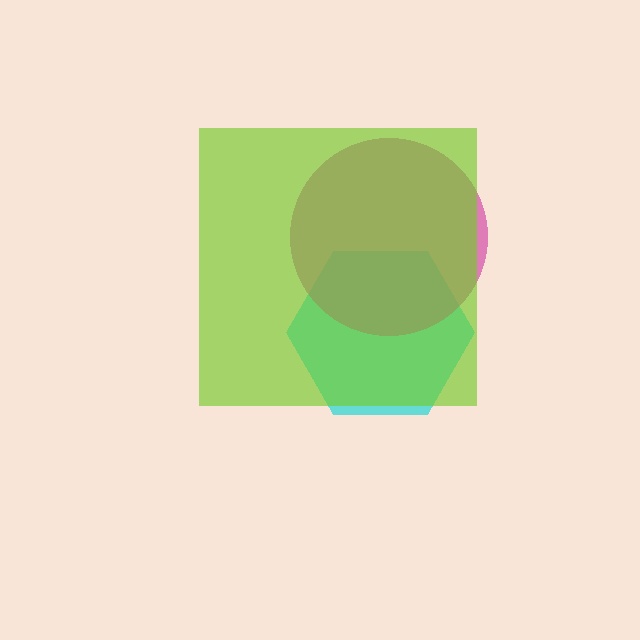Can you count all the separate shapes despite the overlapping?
Yes, there are 3 separate shapes.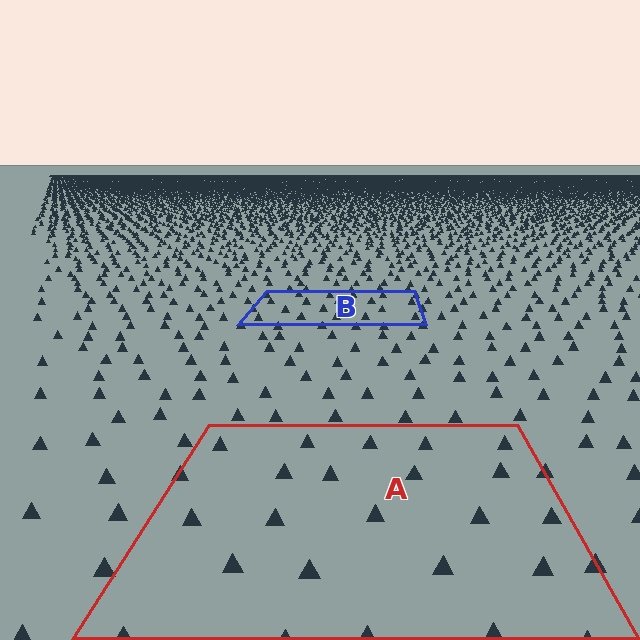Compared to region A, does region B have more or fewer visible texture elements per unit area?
Region B has more texture elements per unit area — they are packed more densely because it is farther away.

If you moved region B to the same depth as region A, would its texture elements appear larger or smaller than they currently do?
They would appear larger. At a closer depth, the same texture elements are projected at a bigger on-screen size.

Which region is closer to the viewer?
Region A is closer. The texture elements there are larger and more spread out.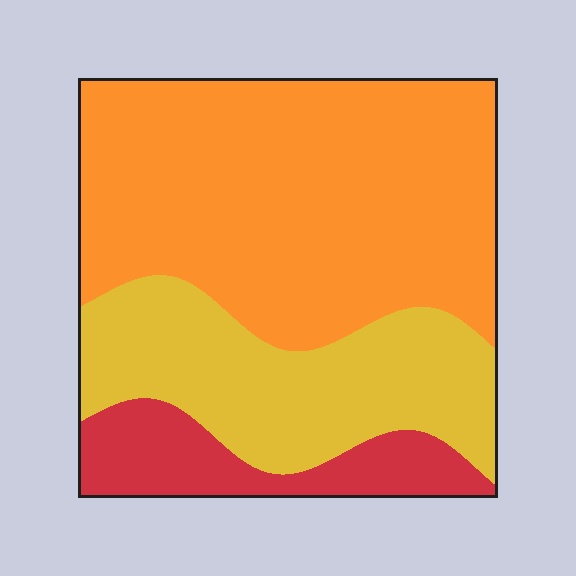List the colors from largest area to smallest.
From largest to smallest: orange, yellow, red.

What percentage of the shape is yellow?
Yellow covers about 30% of the shape.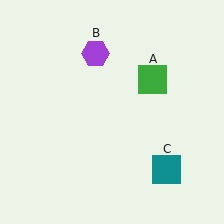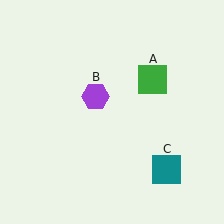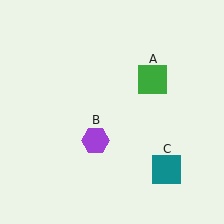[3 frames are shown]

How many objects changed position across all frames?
1 object changed position: purple hexagon (object B).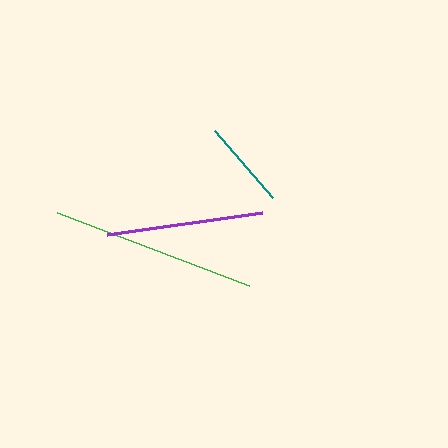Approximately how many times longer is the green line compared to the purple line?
The green line is approximately 1.3 times the length of the purple line.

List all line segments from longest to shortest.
From longest to shortest: green, purple, teal.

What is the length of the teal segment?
The teal segment is approximately 88 pixels long.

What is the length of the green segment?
The green segment is approximately 205 pixels long.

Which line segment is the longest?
The green line is the longest at approximately 205 pixels.